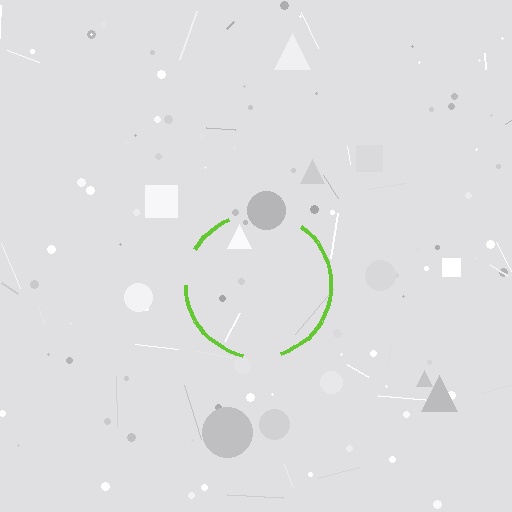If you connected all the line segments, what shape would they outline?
They would outline a circle.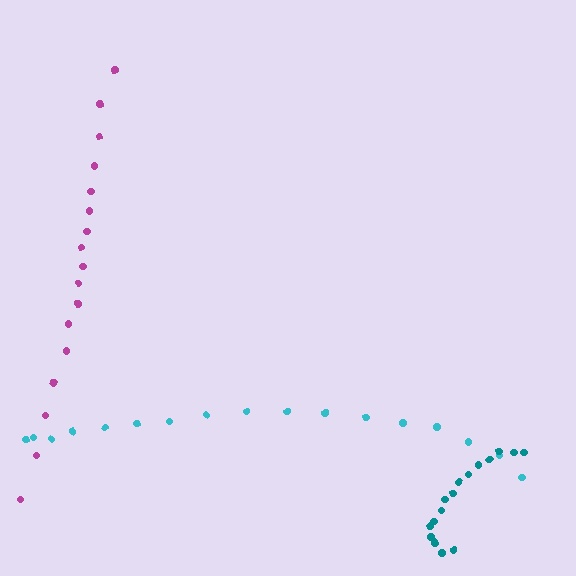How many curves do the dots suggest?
There are 3 distinct paths.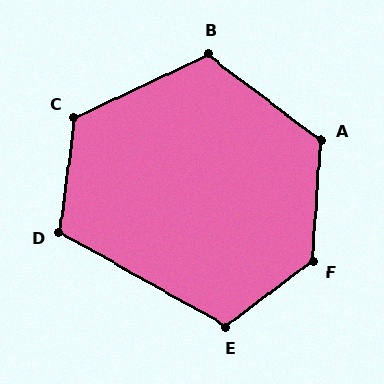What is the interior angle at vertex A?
Approximately 123 degrees (obtuse).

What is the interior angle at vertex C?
Approximately 123 degrees (obtuse).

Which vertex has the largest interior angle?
F, at approximately 131 degrees.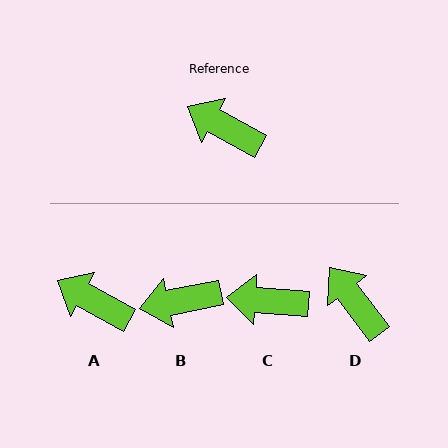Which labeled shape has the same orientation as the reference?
A.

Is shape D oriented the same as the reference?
No, it is off by about 24 degrees.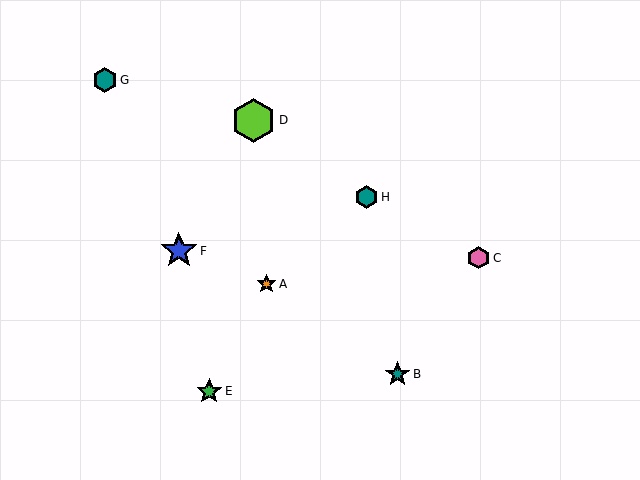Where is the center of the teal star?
The center of the teal star is at (397, 374).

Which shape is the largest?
The lime hexagon (labeled D) is the largest.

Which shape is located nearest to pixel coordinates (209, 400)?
The green star (labeled E) at (209, 391) is nearest to that location.